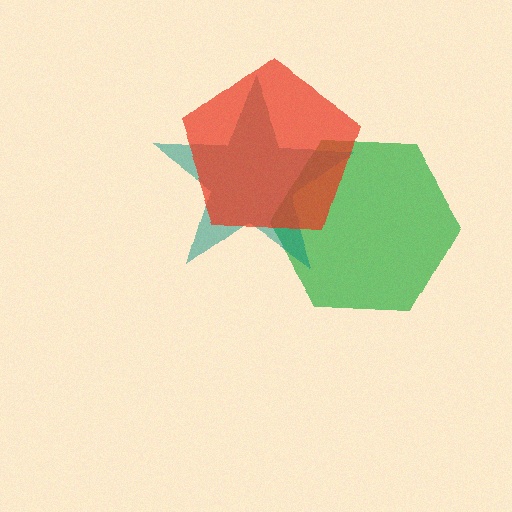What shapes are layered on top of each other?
The layered shapes are: a green hexagon, a teal star, a red pentagon.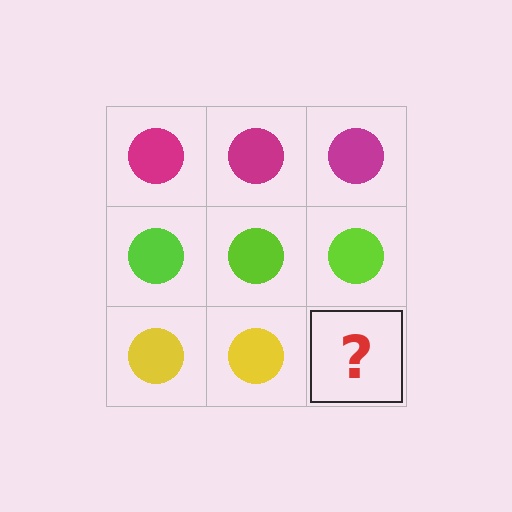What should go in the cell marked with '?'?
The missing cell should contain a yellow circle.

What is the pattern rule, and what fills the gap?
The rule is that each row has a consistent color. The gap should be filled with a yellow circle.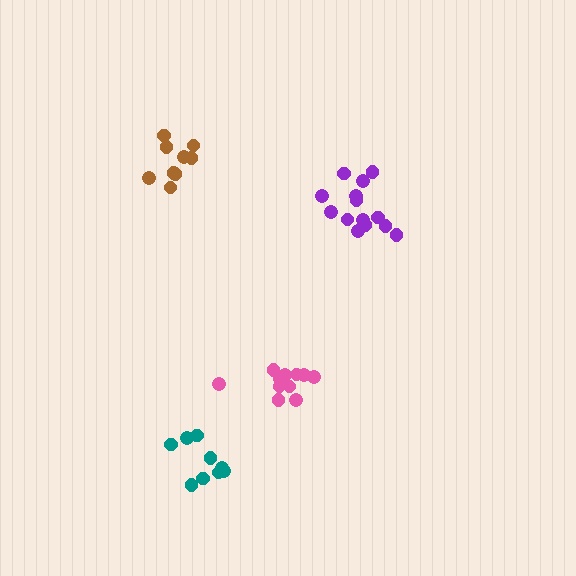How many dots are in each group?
Group 1: 11 dots, Group 2: 9 dots, Group 3: 9 dots, Group 4: 14 dots (43 total).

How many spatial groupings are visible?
There are 4 spatial groupings.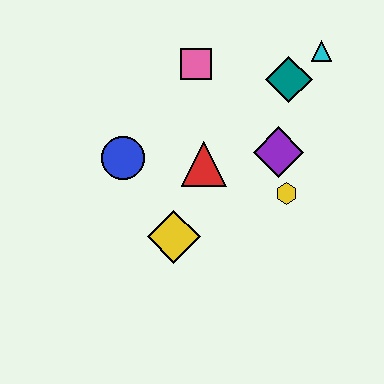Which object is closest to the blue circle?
The red triangle is closest to the blue circle.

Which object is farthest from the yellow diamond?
The cyan triangle is farthest from the yellow diamond.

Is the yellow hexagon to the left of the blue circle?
No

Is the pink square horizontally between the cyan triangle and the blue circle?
Yes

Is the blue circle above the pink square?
No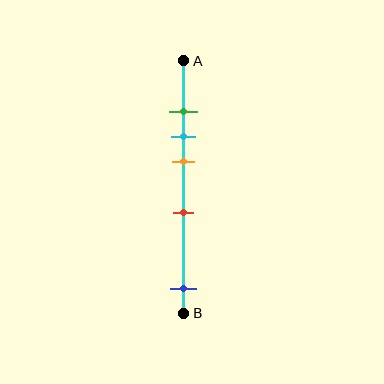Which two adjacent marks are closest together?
The green and cyan marks are the closest adjacent pair.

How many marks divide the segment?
There are 5 marks dividing the segment.